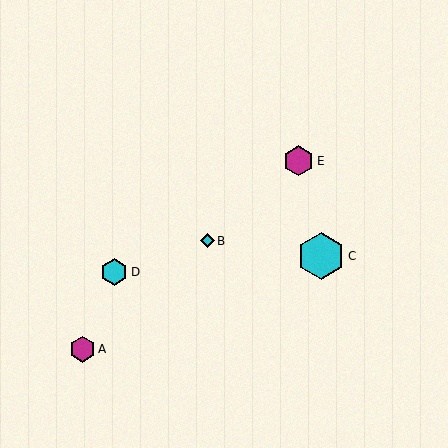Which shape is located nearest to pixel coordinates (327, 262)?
The cyan hexagon (labeled C) at (321, 256) is nearest to that location.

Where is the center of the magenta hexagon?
The center of the magenta hexagon is at (83, 349).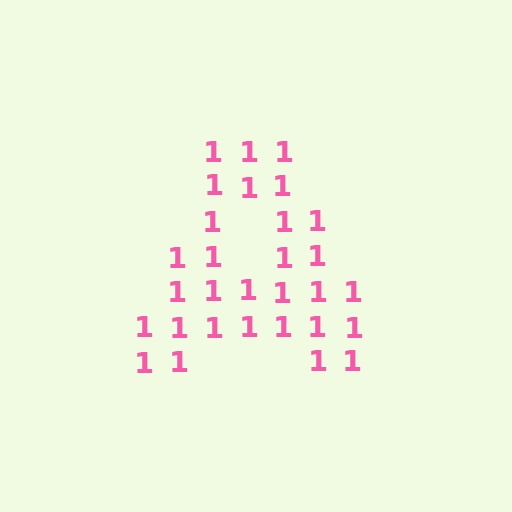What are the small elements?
The small elements are digit 1's.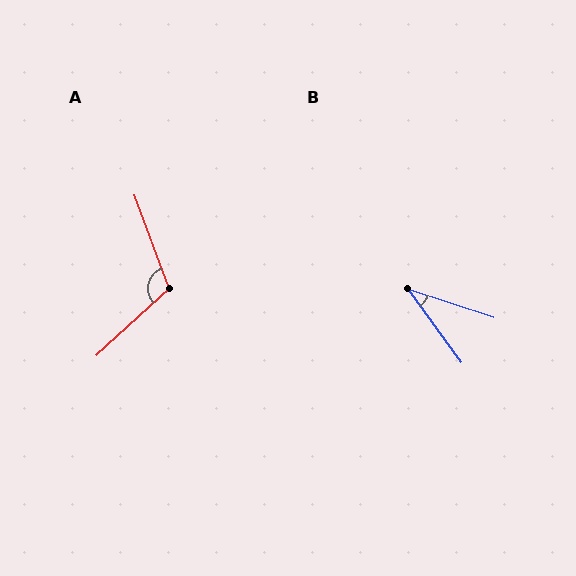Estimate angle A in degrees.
Approximately 112 degrees.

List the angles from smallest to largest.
B (36°), A (112°).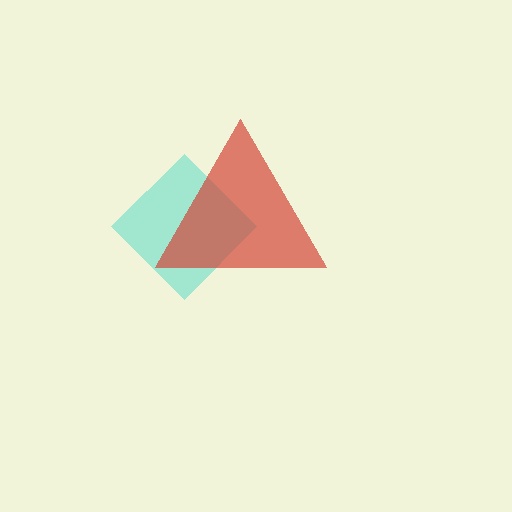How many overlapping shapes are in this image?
There are 2 overlapping shapes in the image.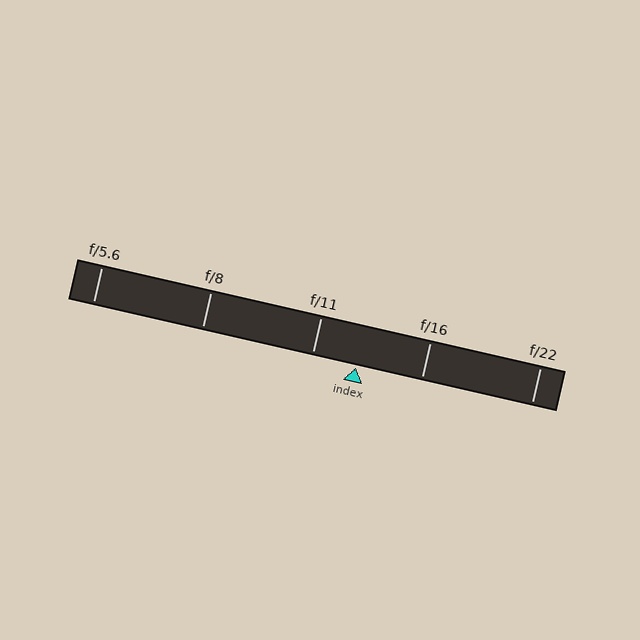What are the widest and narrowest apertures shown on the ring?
The widest aperture shown is f/5.6 and the narrowest is f/22.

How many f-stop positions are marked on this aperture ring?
There are 5 f-stop positions marked.